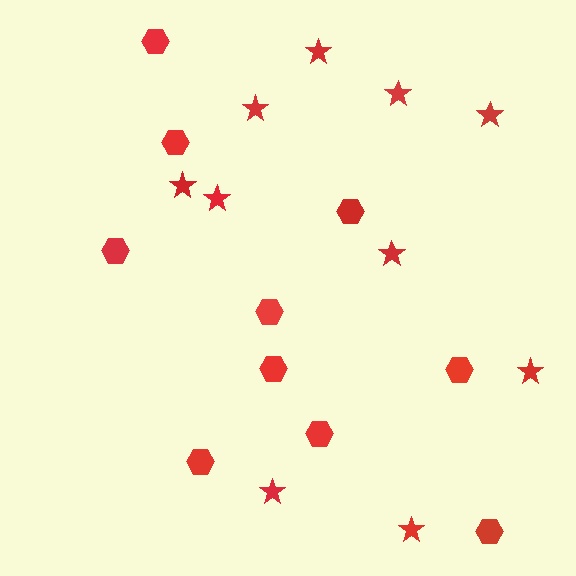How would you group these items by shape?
There are 2 groups: one group of stars (10) and one group of hexagons (10).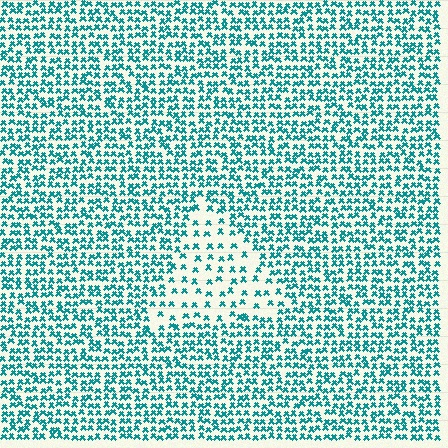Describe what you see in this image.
The image contains small teal elements arranged at two different densities. A triangle-shaped region is visible where the elements are less densely packed than the surrounding area.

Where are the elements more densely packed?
The elements are more densely packed outside the triangle boundary.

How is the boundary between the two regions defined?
The boundary is defined by a change in element density (approximately 2.3x ratio). All elements are the same color, size, and shape.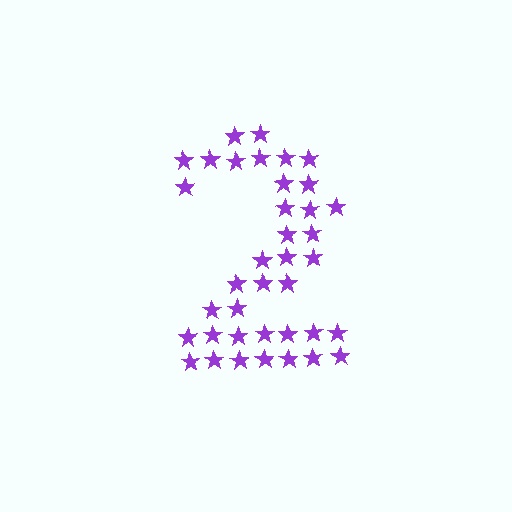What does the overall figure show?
The overall figure shows the digit 2.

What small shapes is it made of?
It is made of small stars.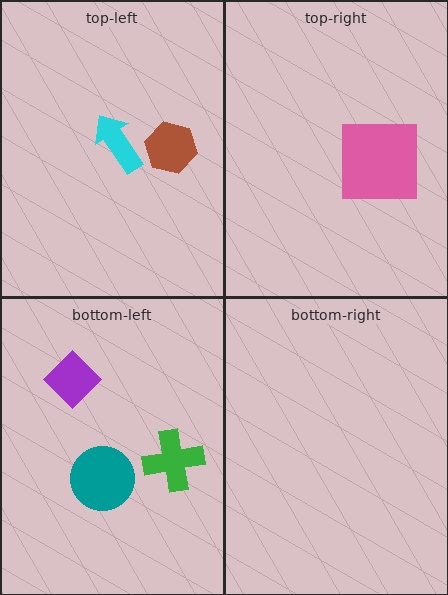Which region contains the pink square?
The top-right region.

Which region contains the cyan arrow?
The top-left region.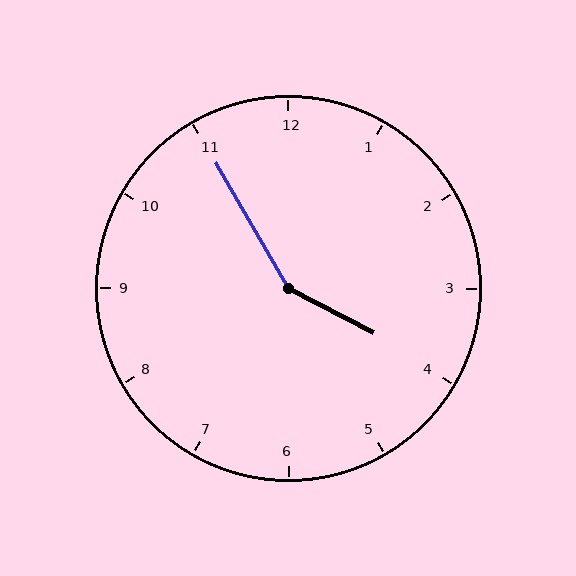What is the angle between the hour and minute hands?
Approximately 148 degrees.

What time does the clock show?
3:55.